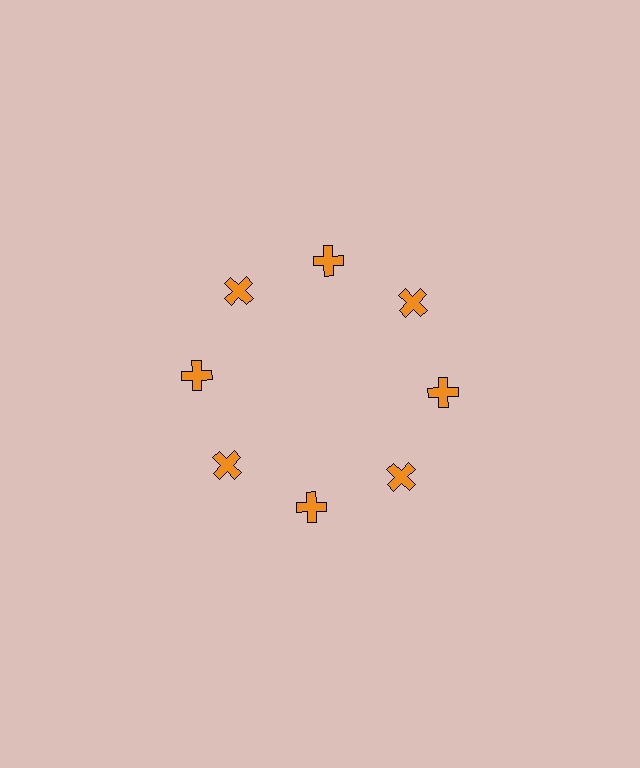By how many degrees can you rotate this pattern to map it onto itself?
The pattern maps onto itself every 45 degrees of rotation.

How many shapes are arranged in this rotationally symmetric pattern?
There are 8 shapes, arranged in 8 groups of 1.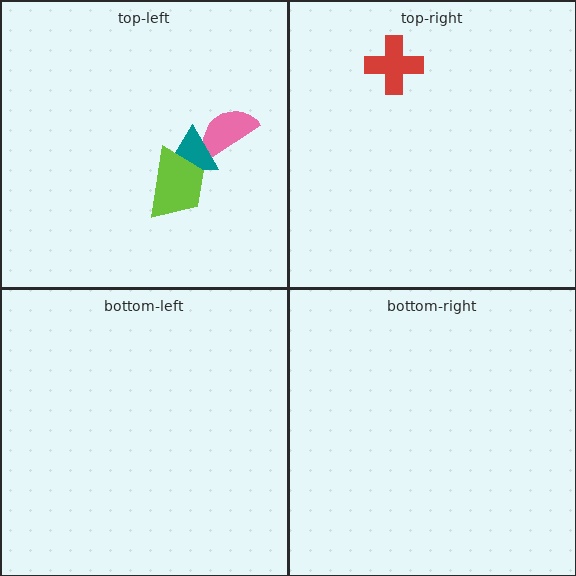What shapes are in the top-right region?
The red cross.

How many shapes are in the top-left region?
3.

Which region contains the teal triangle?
The top-left region.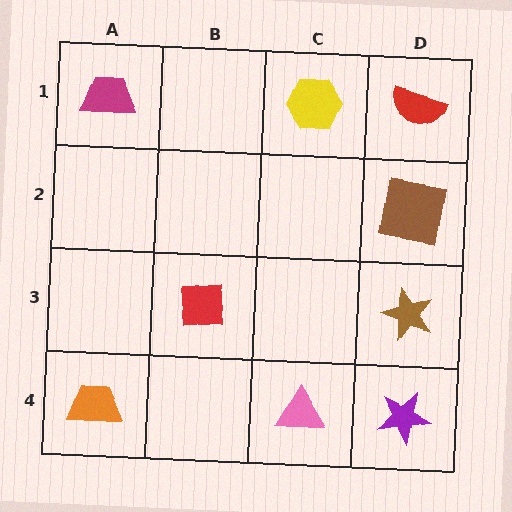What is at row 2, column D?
A brown square.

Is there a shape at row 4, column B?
No, that cell is empty.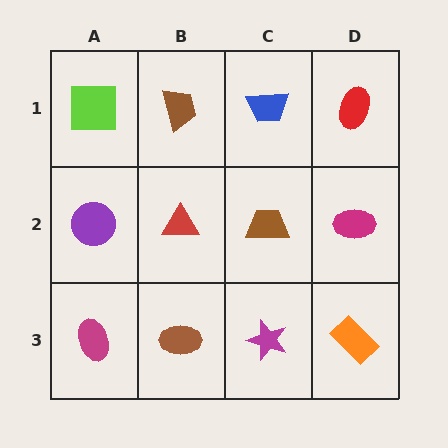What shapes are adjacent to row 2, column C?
A blue trapezoid (row 1, column C), a magenta star (row 3, column C), a red triangle (row 2, column B), a magenta ellipse (row 2, column D).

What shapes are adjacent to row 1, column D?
A magenta ellipse (row 2, column D), a blue trapezoid (row 1, column C).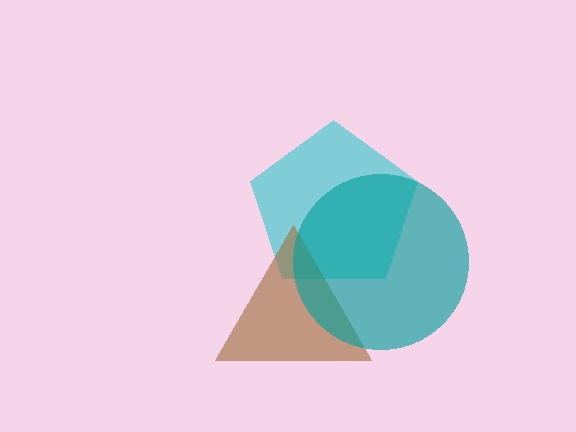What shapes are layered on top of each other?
The layered shapes are: a cyan pentagon, a brown triangle, a teal circle.